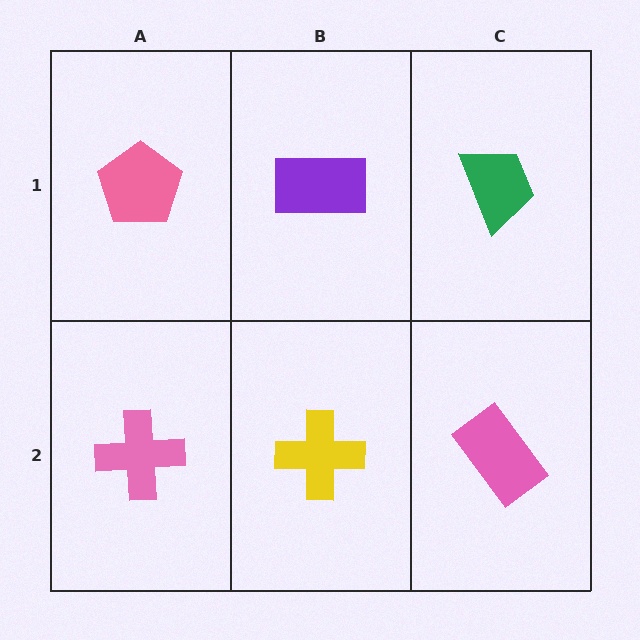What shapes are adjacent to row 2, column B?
A purple rectangle (row 1, column B), a pink cross (row 2, column A), a pink rectangle (row 2, column C).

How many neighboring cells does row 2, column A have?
2.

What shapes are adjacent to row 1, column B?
A yellow cross (row 2, column B), a pink pentagon (row 1, column A), a green trapezoid (row 1, column C).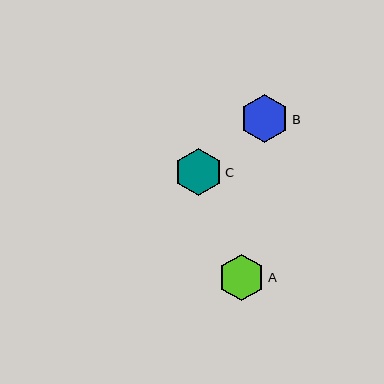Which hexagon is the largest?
Hexagon B is the largest with a size of approximately 49 pixels.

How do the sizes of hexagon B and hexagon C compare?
Hexagon B and hexagon C are approximately the same size.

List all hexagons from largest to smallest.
From largest to smallest: B, C, A.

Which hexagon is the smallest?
Hexagon A is the smallest with a size of approximately 47 pixels.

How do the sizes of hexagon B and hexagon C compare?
Hexagon B and hexagon C are approximately the same size.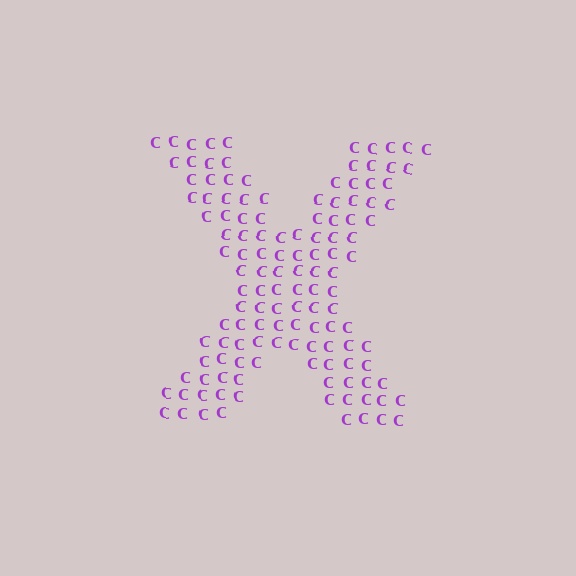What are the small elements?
The small elements are letter C's.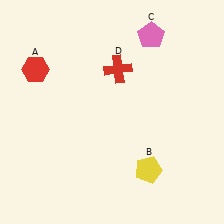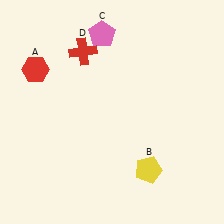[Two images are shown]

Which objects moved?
The objects that moved are: the pink pentagon (C), the red cross (D).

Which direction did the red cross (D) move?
The red cross (D) moved left.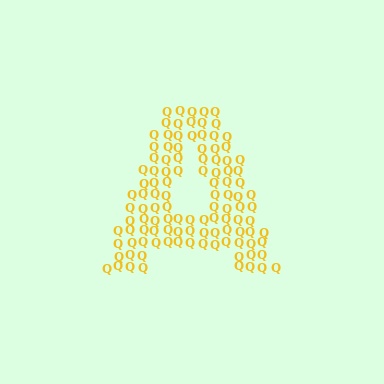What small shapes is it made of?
It is made of small letter Q's.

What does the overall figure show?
The overall figure shows the letter A.